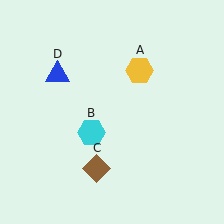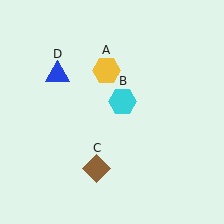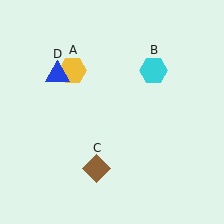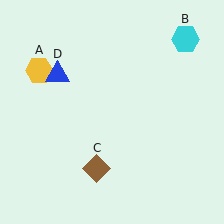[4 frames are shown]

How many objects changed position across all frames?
2 objects changed position: yellow hexagon (object A), cyan hexagon (object B).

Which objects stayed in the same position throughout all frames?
Brown diamond (object C) and blue triangle (object D) remained stationary.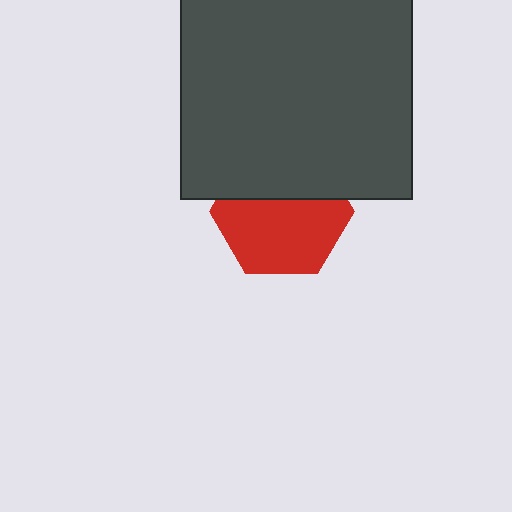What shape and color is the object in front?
The object in front is a dark gray square.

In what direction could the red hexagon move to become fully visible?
The red hexagon could move down. That would shift it out from behind the dark gray square entirely.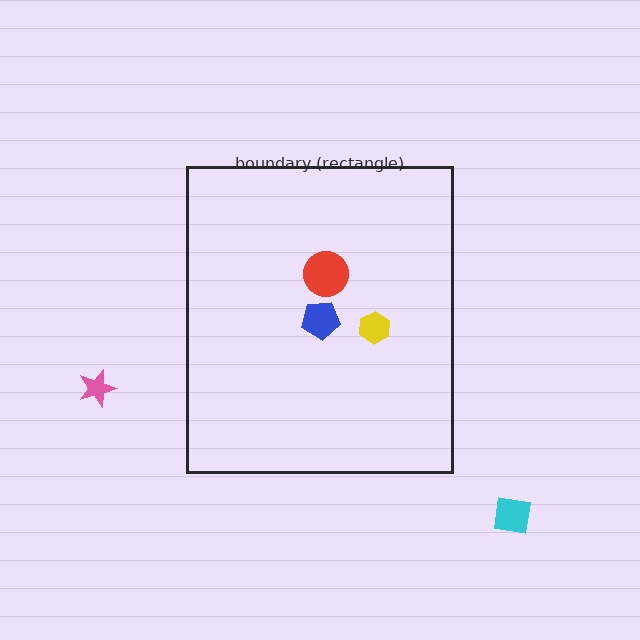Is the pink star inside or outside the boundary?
Outside.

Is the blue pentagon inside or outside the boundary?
Inside.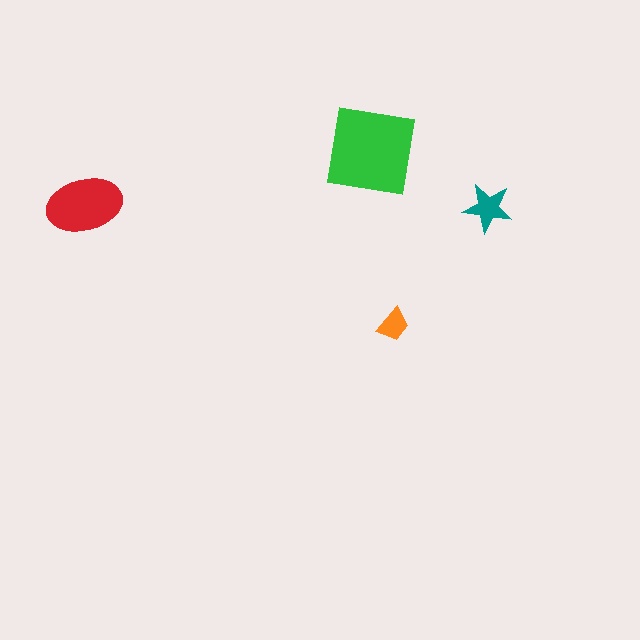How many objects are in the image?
There are 4 objects in the image.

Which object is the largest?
The green square.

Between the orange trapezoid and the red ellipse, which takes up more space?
The red ellipse.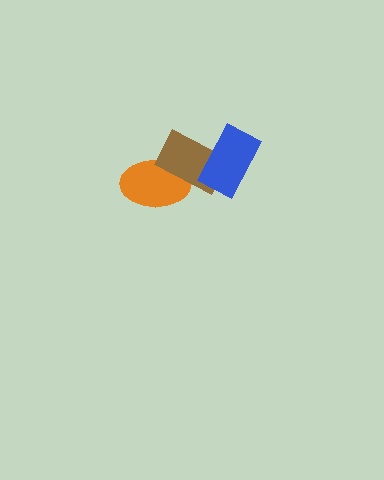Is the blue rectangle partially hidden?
No, no other shape covers it.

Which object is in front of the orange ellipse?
The brown rectangle is in front of the orange ellipse.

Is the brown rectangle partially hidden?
Yes, it is partially covered by another shape.